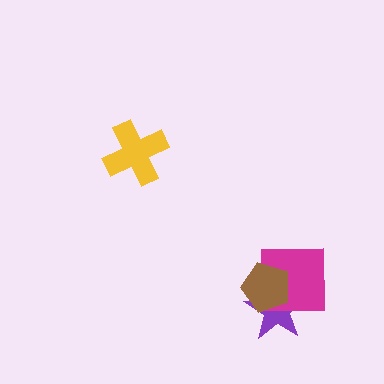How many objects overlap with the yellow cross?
0 objects overlap with the yellow cross.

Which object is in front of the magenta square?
The brown pentagon is in front of the magenta square.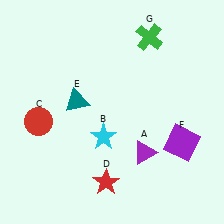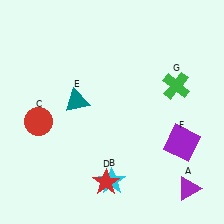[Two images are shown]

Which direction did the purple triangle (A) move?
The purple triangle (A) moved right.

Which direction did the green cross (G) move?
The green cross (G) moved down.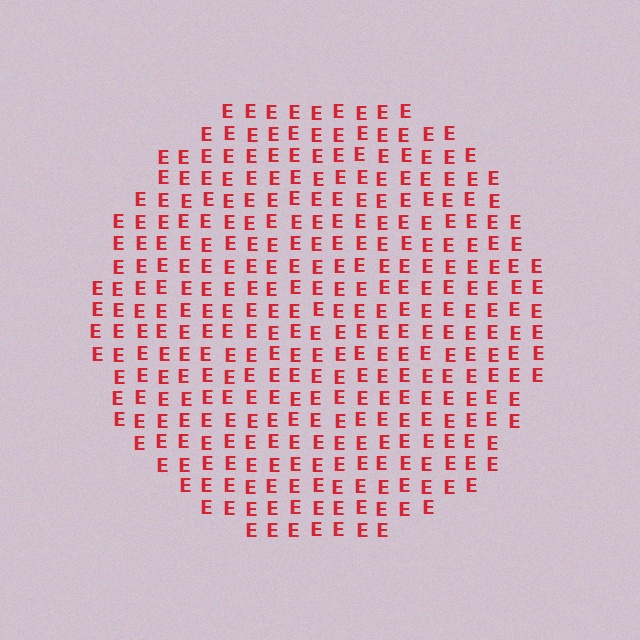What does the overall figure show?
The overall figure shows a circle.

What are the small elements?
The small elements are letter E's.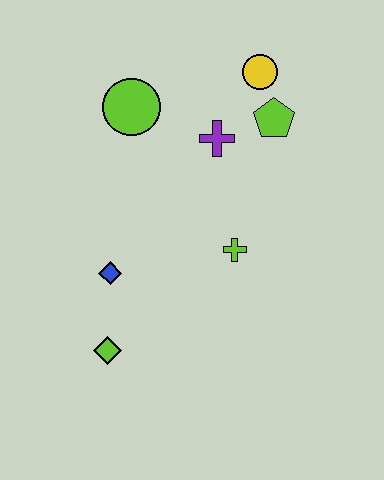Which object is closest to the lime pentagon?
The yellow circle is closest to the lime pentagon.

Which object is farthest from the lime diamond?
The yellow circle is farthest from the lime diamond.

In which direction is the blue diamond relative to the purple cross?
The blue diamond is below the purple cross.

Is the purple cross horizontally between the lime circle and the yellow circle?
Yes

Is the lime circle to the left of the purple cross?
Yes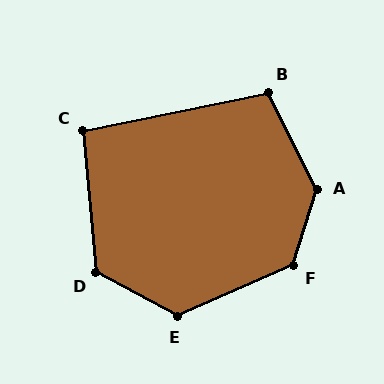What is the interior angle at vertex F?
Approximately 131 degrees (obtuse).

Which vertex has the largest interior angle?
A, at approximately 136 degrees.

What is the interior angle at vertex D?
Approximately 124 degrees (obtuse).